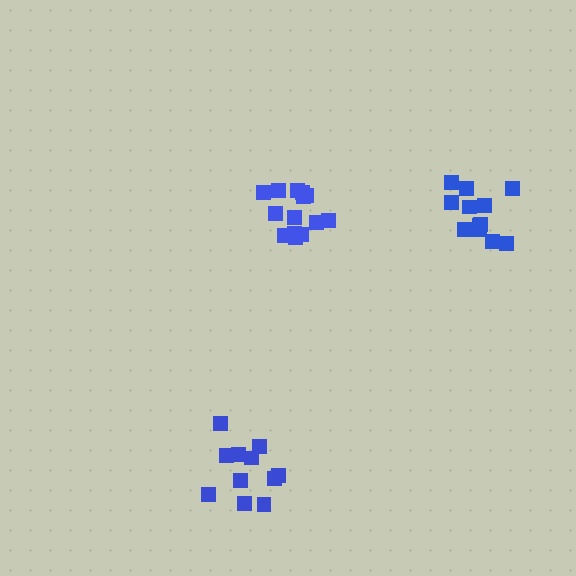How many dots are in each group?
Group 1: 11 dots, Group 2: 14 dots, Group 3: 12 dots (37 total).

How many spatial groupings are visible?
There are 3 spatial groupings.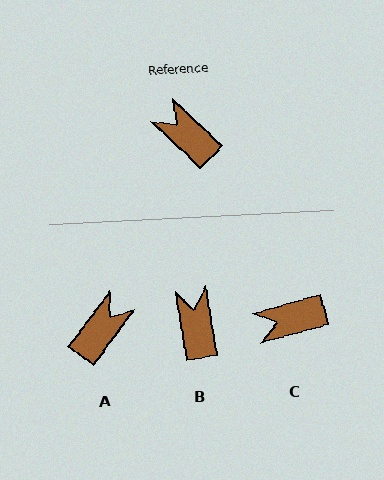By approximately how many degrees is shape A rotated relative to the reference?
Approximately 83 degrees clockwise.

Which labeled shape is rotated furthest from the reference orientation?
A, about 83 degrees away.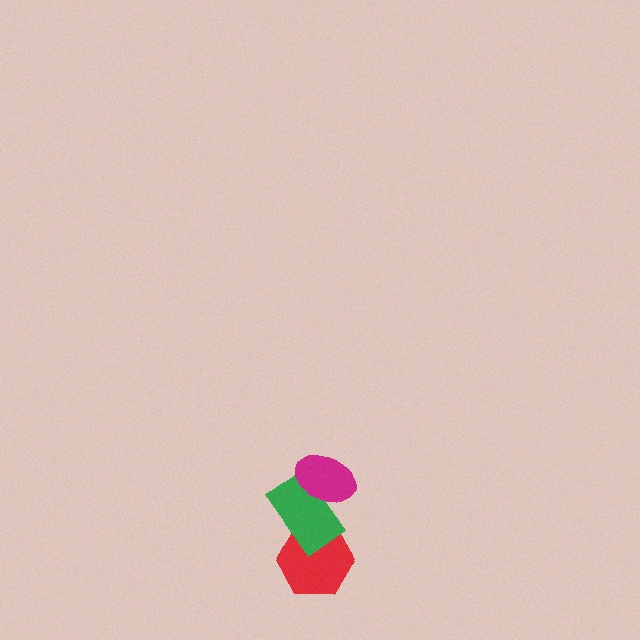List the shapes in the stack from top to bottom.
From top to bottom: the magenta ellipse, the green rectangle, the red hexagon.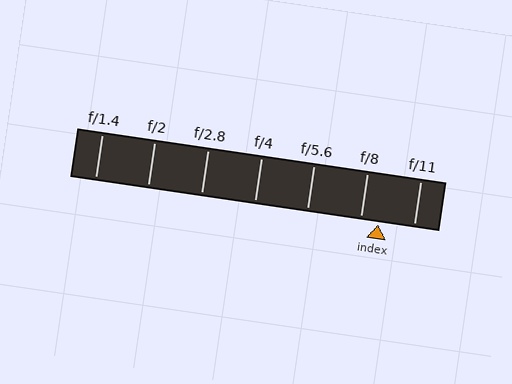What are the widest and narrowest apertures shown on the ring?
The widest aperture shown is f/1.4 and the narrowest is f/11.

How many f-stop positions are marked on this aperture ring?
There are 7 f-stop positions marked.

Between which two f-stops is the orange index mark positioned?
The index mark is between f/8 and f/11.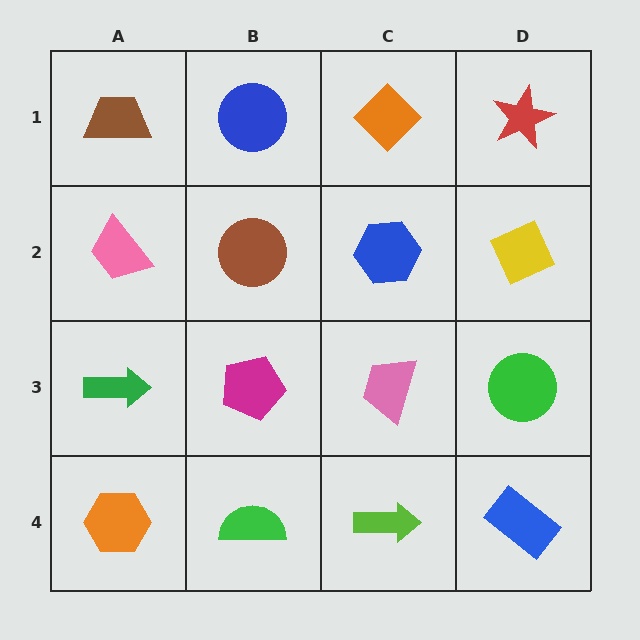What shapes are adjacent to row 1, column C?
A blue hexagon (row 2, column C), a blue circle (row 1, column B), a red star (row 1, column D).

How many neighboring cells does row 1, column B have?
3.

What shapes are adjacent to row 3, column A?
A pink trapezoid (row 2, column A), an orange hexagon (row 4, column A), a magenta pentagon (row 3, column B).